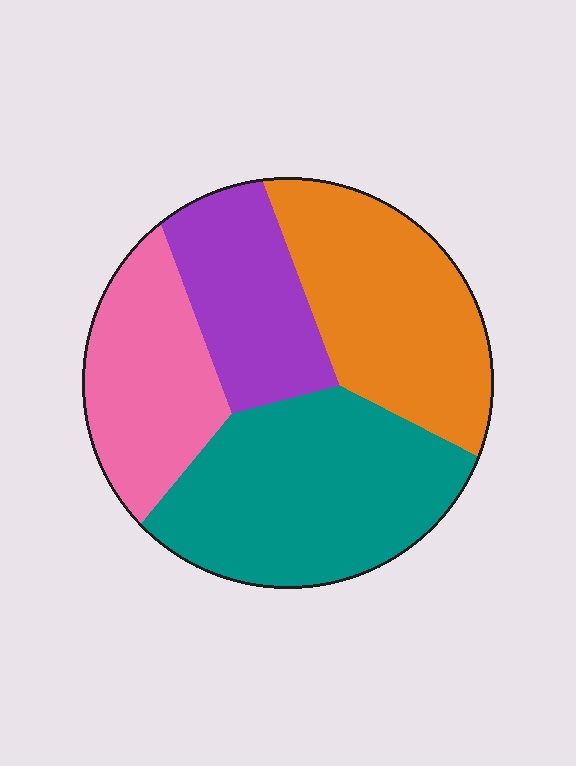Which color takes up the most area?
Teal, at roughly 35%.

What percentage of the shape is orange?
Orange covers roughly 30% of the shape.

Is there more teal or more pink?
Teal.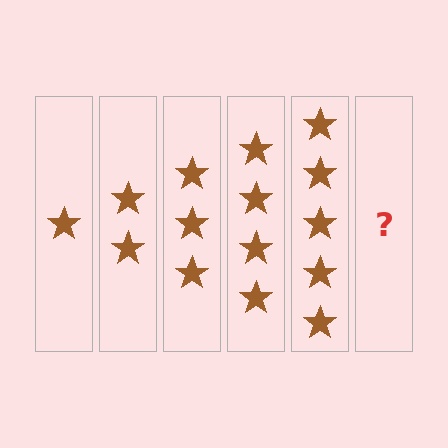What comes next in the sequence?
The next element should be 6 stars.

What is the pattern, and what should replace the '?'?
The pattern is that each step adds one more star. The '?' should be 6 stars.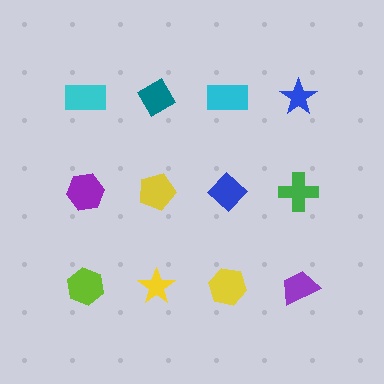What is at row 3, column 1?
A lime hexagon.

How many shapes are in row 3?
4 shapes.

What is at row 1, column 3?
A cyan rectangle.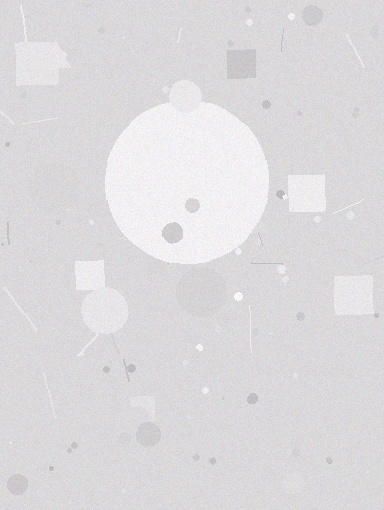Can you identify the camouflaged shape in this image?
The camouflaged shape is a circle.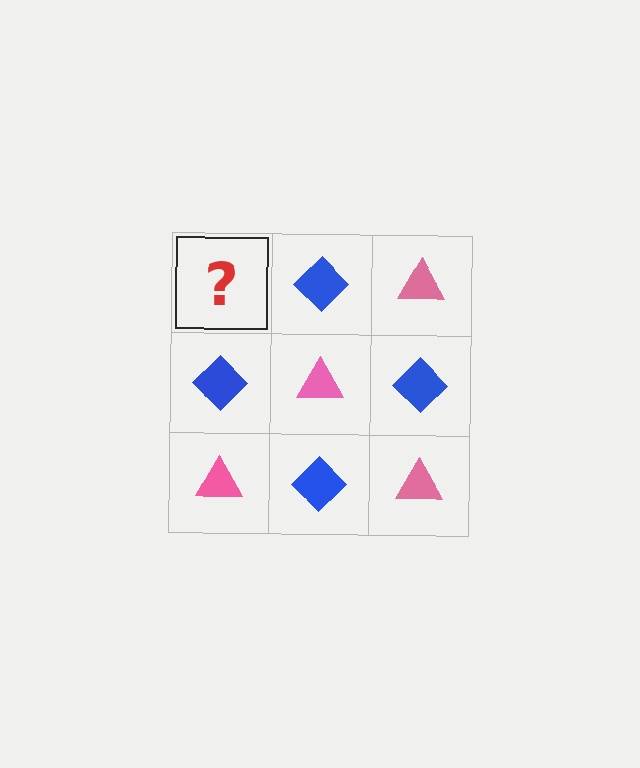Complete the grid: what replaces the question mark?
The question mark should be replaced with a pink triangle.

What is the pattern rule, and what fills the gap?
The rule is that it alternates pink triangle and blue diamond in a checkerboard pattern. The gap should be filled with a pink triangle.